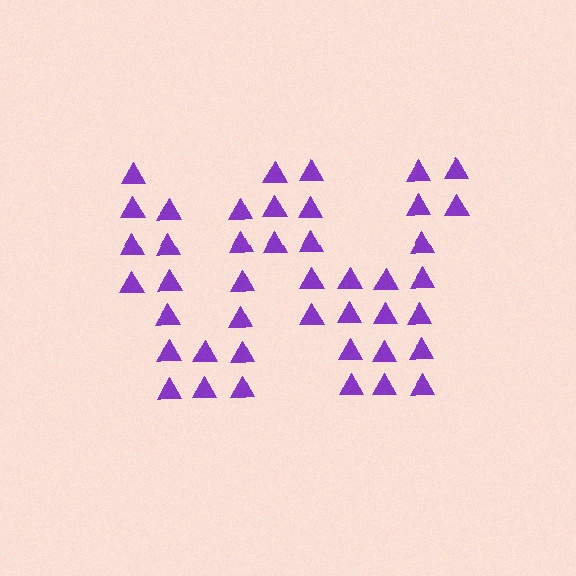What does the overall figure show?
The overall figure shows the letter W.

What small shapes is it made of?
It is made of small triangles.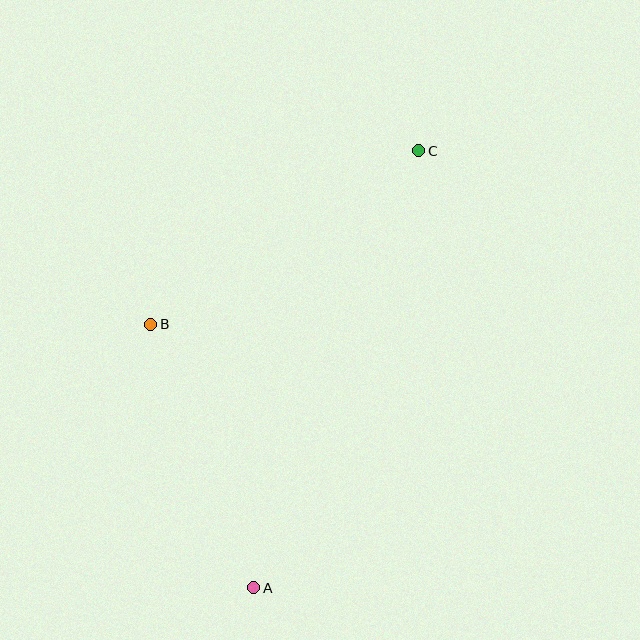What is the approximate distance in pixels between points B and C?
The distance between B and C is approximately 319 pixels.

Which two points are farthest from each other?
Points A and C are farthest from each other.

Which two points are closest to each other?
Points A and B are closest to each other.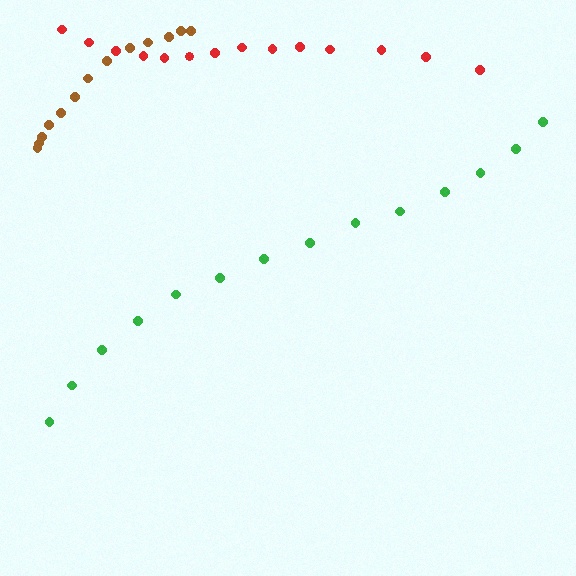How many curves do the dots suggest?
There are 3 distinct paths.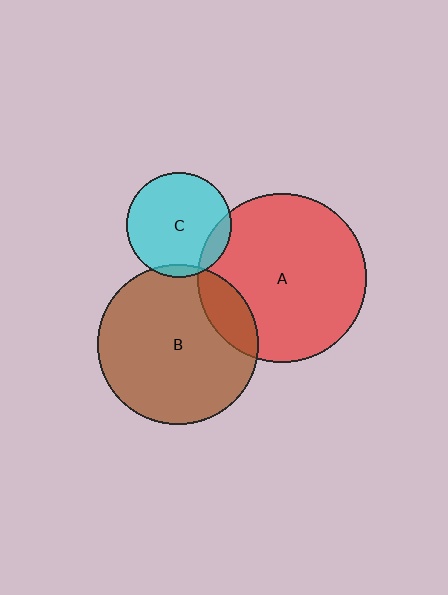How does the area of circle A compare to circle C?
Approximately 2.6 times.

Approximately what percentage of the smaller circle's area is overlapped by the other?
Approximately 15%.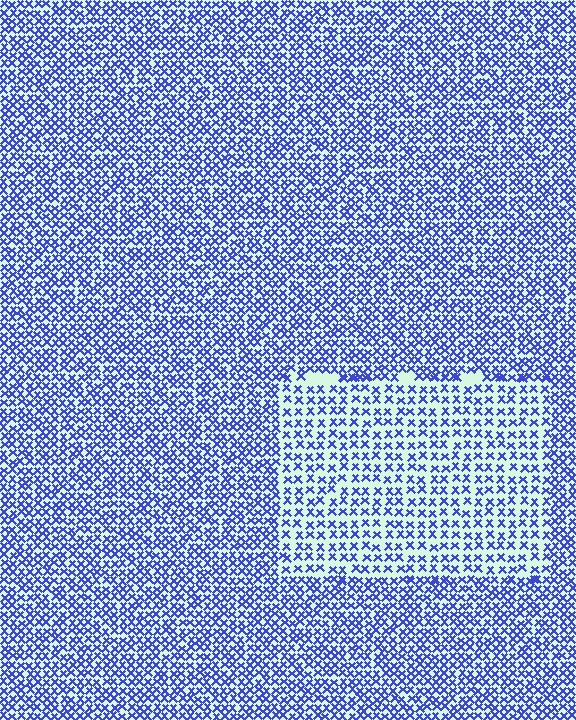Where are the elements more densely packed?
The elements are more densely packed outside the rectangle boundary.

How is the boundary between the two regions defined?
The boundary is defined by a change in element density (approximately 1.8x ratio). All elements are the same color, size, and shape.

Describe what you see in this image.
The image contains small blue elements arranged at two different densities. A rectangle-shaped region is visible where the elements are less densely packed than the surrounding area.